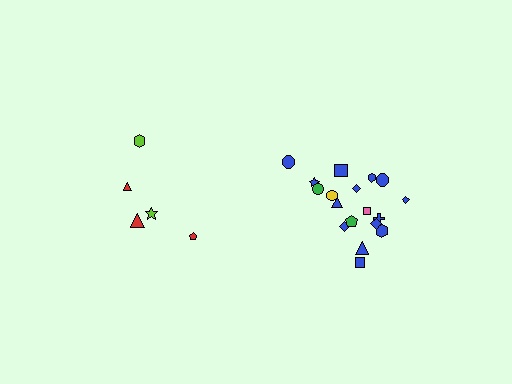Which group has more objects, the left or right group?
The right group.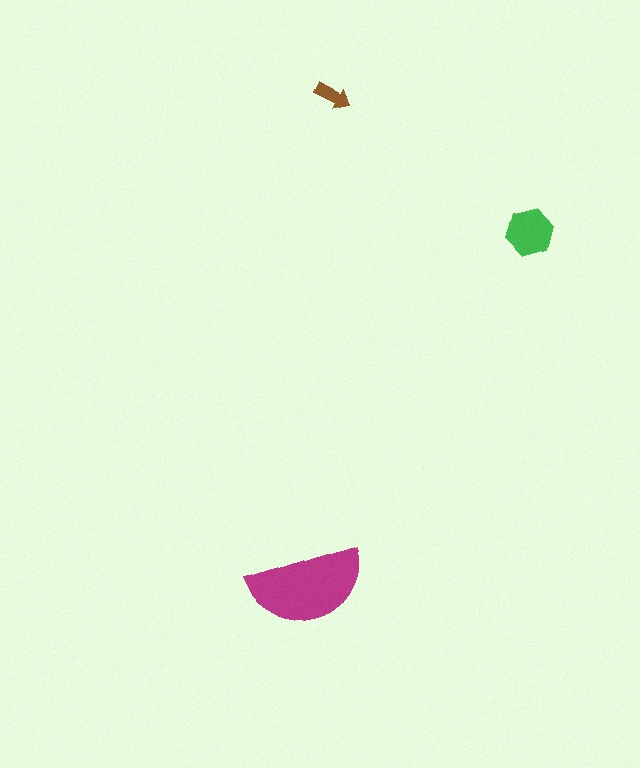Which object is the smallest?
The brown arrow.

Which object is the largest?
The magenta semicircle.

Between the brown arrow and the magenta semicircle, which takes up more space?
The magenta semicircle.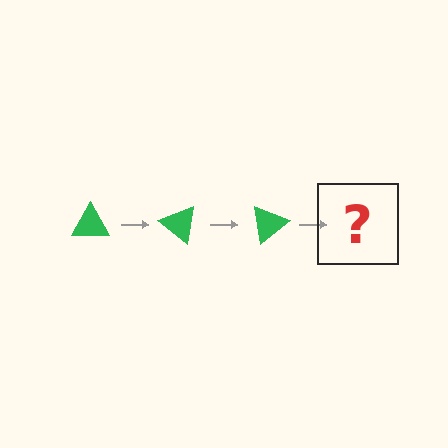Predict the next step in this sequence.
The next step is a green triangle rotated 120 degrees.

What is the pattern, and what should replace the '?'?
The pattern is that the triangle rotates 40 degrees each step. The '?' should be a green triangle rotated 120 degrees.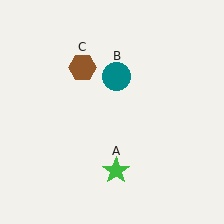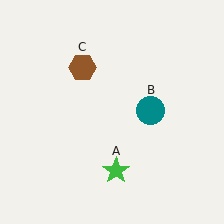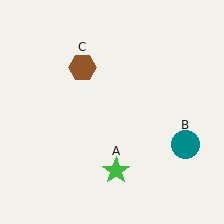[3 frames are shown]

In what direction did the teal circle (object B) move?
The teal circle (object B) moved down and to the right.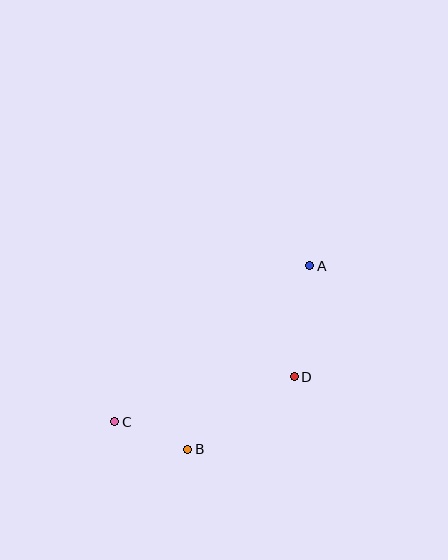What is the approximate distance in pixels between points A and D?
The distance between A and D is approximately 112 pixels.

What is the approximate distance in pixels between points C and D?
The distance between C and D is approximately 185 pixels.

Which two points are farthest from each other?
Points A and C are farthest from each other.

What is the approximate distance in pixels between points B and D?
The distance between B and D is approximately 129 pixels.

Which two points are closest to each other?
Points B and C are closest to each other.